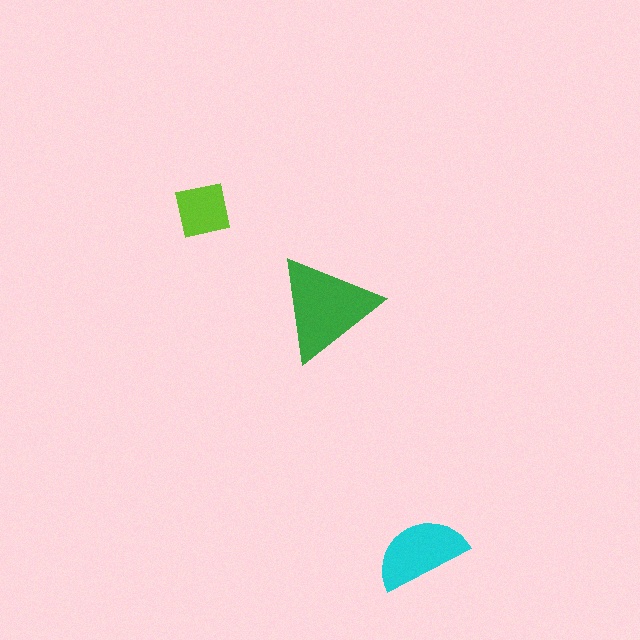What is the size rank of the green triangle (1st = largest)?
1st.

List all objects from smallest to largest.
The lime square, the cyan semicircle, the green triangle.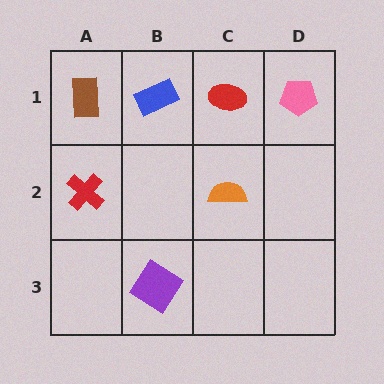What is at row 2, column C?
An orange semicircle.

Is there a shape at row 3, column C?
No, that cell is empty.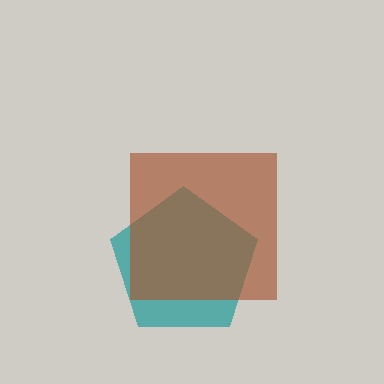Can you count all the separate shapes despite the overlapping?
Yes, there are 2 separate shapes.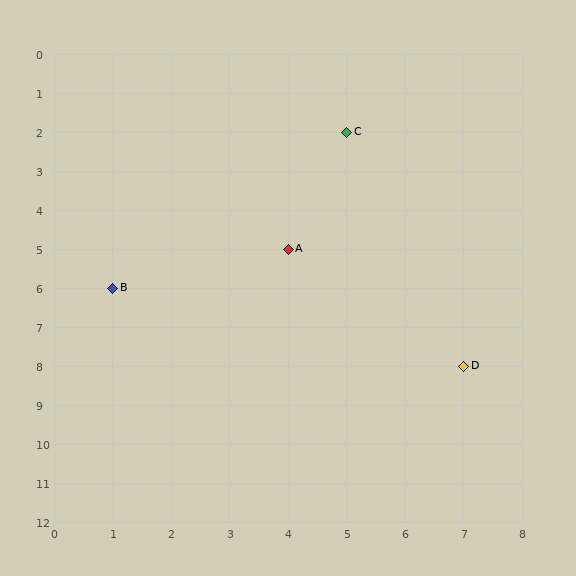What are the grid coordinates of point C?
Point C is at grid coordinates (5, 2).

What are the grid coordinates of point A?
Point A is at grid coordinates (4, 5).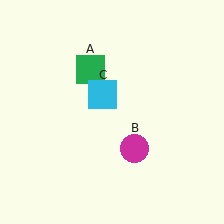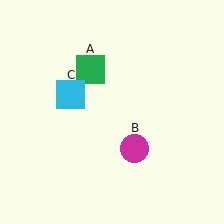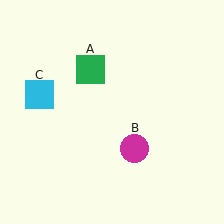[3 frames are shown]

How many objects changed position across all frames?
1 object changed position: cyan square (object C).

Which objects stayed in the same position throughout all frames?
Green square (object A) and magenta circle (object B) remained stationary.